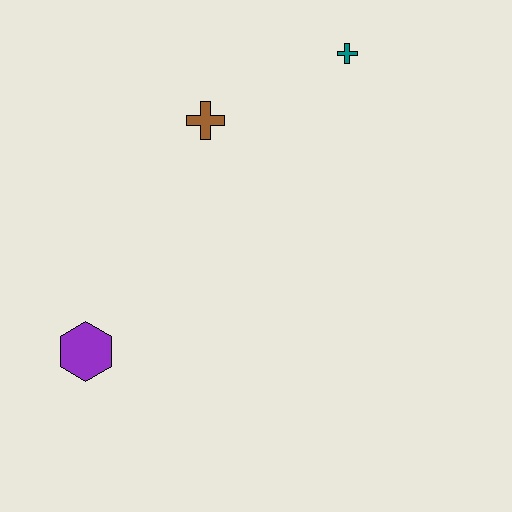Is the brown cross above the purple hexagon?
Yes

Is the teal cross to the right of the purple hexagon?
Yes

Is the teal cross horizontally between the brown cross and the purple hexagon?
No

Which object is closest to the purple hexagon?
The brown cross is closest to the purple hexagon.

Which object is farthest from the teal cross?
The purple hexagon is farthest from the teal cross.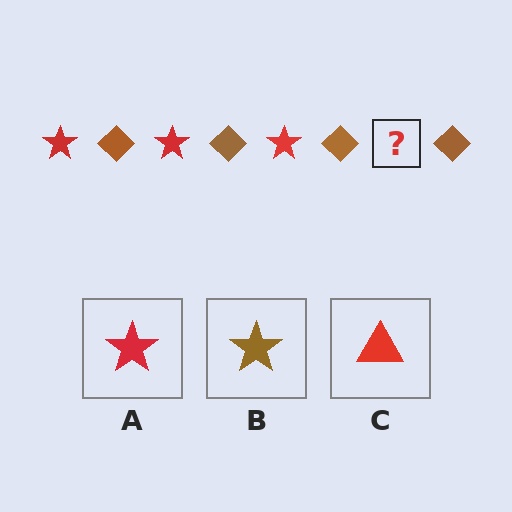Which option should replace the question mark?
Option A.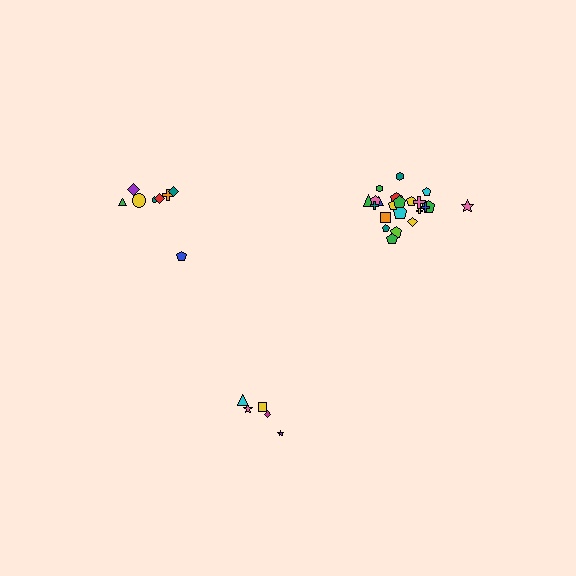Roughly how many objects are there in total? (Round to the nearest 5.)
Roughly 35 objects in total.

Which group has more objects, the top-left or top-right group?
The top-right group.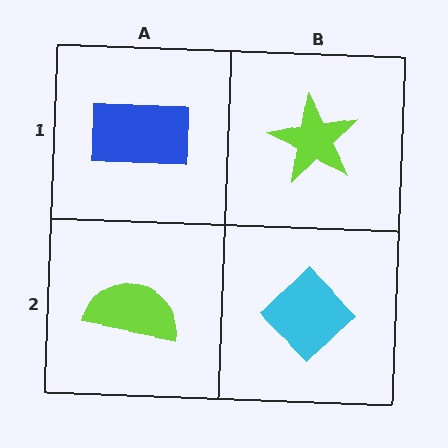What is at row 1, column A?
A blue rectangle.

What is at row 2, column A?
A lime semicircle.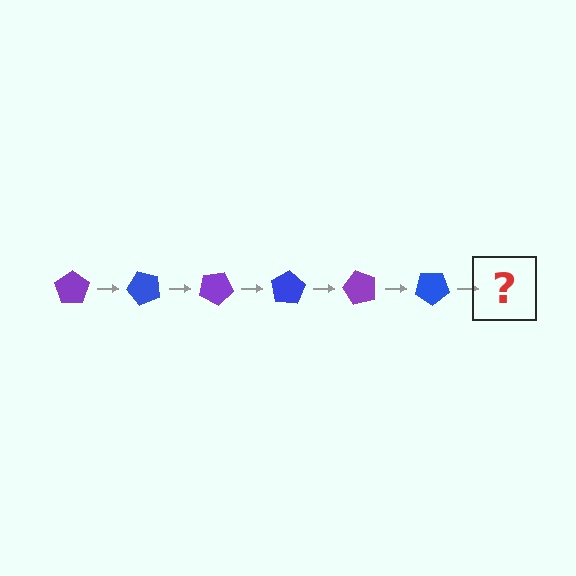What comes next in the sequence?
The next element should be a purple pentagon, rotated 300 degrees from the start.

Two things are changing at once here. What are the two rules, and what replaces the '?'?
The two rules are that it rotates 50 degrees each step and the color cycles through purple and blue. The '?' should be a purple pentagon, rotated 300 degrees from the start.